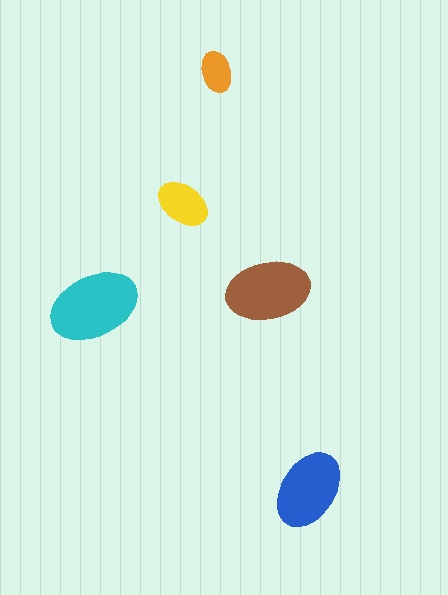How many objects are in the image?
There are 5 objects in the image.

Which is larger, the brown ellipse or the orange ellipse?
The brown one.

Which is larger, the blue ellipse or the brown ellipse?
The brown one.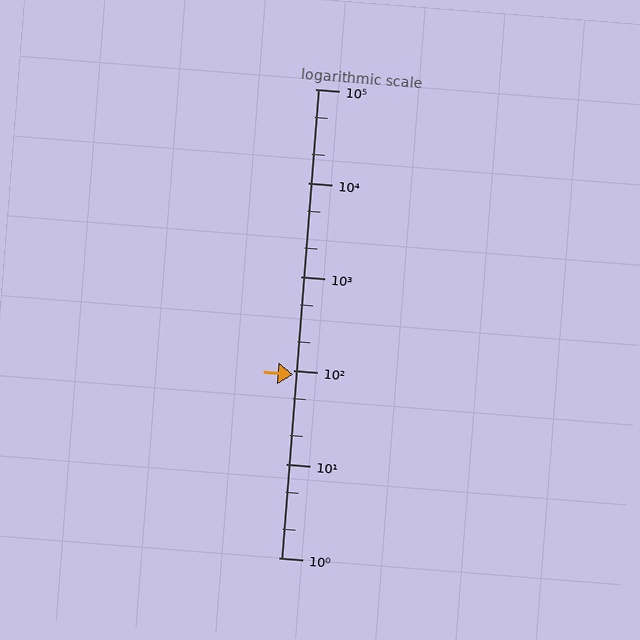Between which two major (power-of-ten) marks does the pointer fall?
The pointer is between 10 and 100.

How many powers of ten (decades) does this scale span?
The scale spans 5 decades, from 1 to 100000.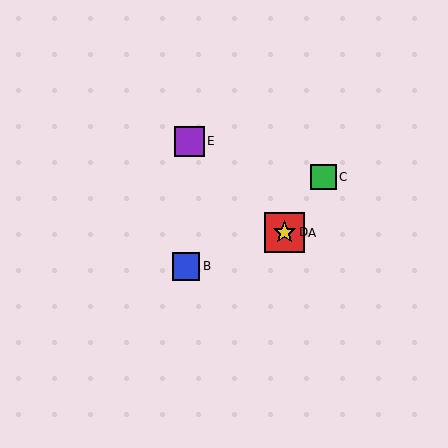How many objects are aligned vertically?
2 objects (A, D) are aligned vertically.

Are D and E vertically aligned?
No, D is at x≈285 and E is at x≈189.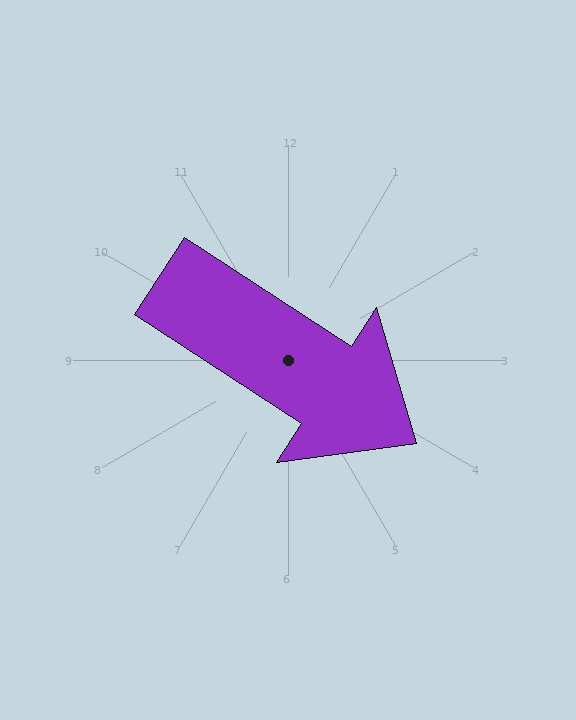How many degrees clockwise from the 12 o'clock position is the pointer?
Approximately 123 degrees.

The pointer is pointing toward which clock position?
Roughly 4 o'clock.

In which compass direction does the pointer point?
Southeast.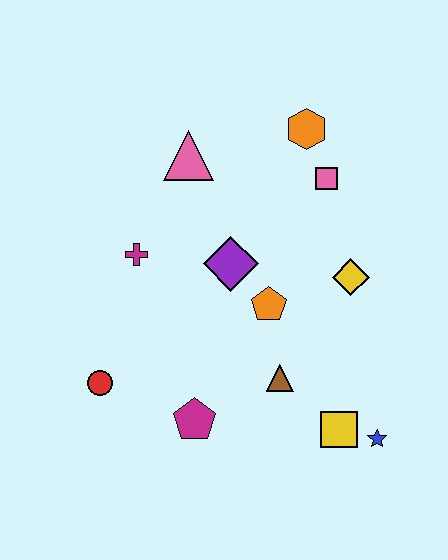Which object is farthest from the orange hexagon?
The red circle is farthest from the orange hexagon.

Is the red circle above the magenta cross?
No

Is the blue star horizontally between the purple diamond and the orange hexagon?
No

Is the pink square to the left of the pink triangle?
No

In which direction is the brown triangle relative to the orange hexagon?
The brown triangle is below the orange hexagon.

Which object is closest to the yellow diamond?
The orange pentagon is closest to the yellow diamond.